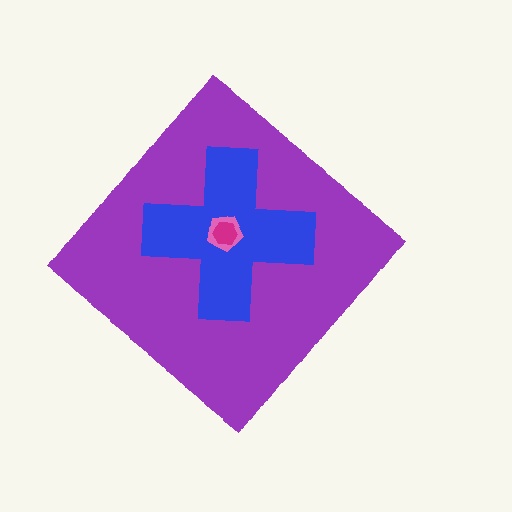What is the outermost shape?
The purple diamond.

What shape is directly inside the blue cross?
The pink pentagon.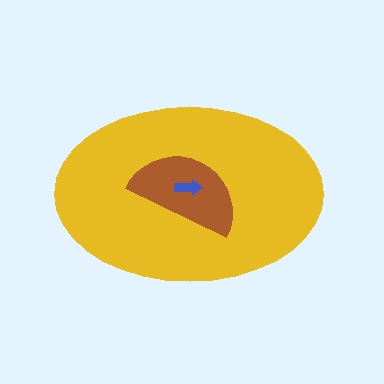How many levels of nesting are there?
3.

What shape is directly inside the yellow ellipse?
The brown semicircle.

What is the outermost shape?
The yellow ellipse.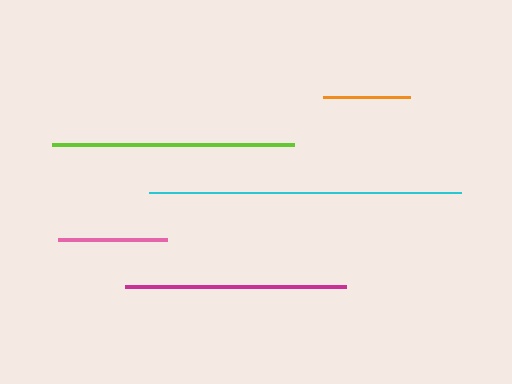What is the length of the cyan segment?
The cyan segment is approximately 313 pixels long.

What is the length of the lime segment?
The lime segment is approximately 242 pixels long.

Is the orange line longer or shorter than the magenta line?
The magenta line is longer than the orange line.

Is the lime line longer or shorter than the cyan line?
The cyan line is longer than the lime line.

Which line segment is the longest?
The cyan line is the longest at approximately 313 pixels.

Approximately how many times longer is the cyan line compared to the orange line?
The cyan line is approximately 3.6 times the length of the orange line.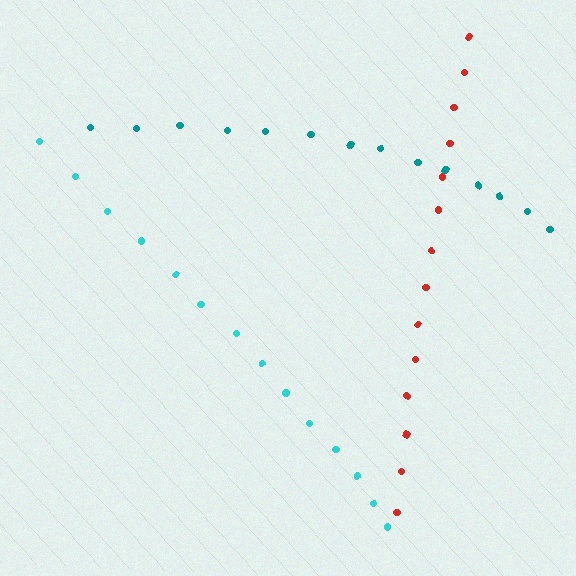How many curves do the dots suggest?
There are 3 distinct paths.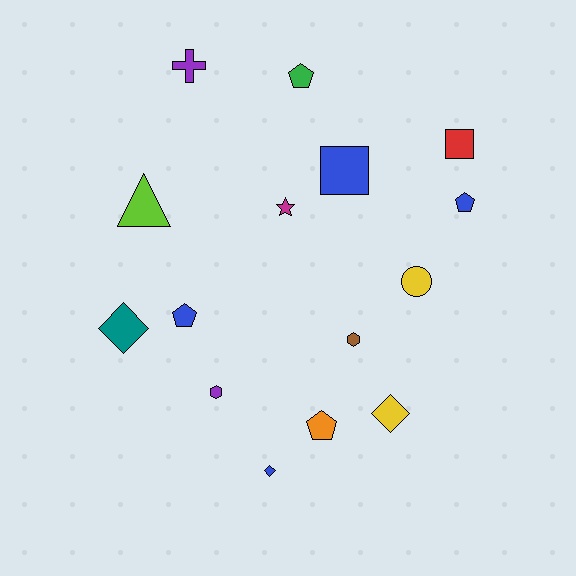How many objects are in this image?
There are 15 objects.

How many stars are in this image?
There is 1 star.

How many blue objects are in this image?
There are 4 blue objects.